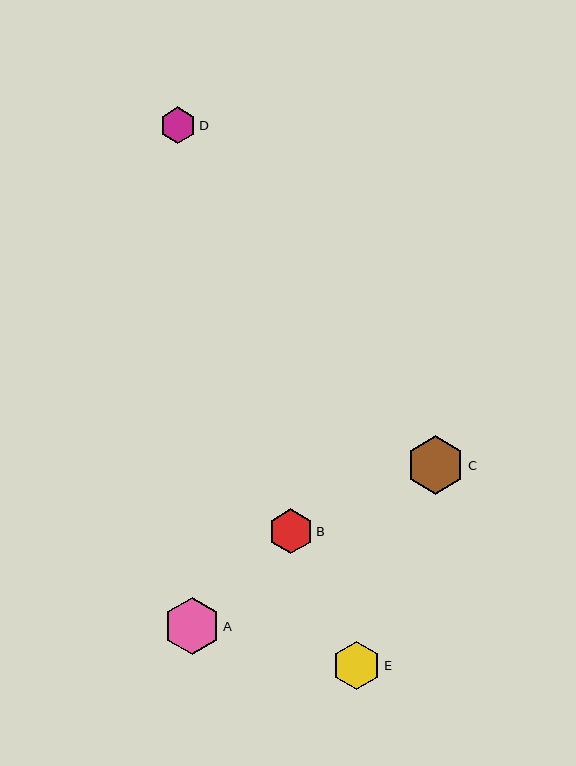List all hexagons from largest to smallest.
From largest to smallest: C, A, E, B, D.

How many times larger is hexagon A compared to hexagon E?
Hexagon A is approximately 1.2 times the size of hexagon E.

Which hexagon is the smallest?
Hexagon D is the smallest with a size of approximately 36 pixels.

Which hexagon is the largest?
Hexagon C is the largest with a size of approximately 58 pixels.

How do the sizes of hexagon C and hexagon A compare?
Hexagon C and hexagon A are approximately the same size.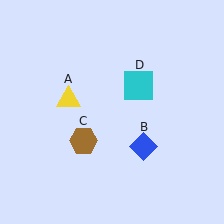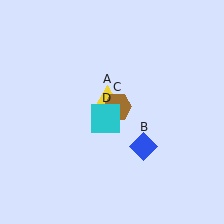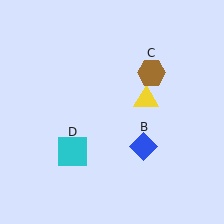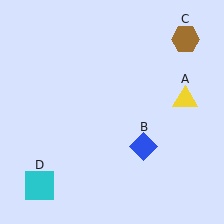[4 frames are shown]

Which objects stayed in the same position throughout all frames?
Blue diamond (object B) remained stationary.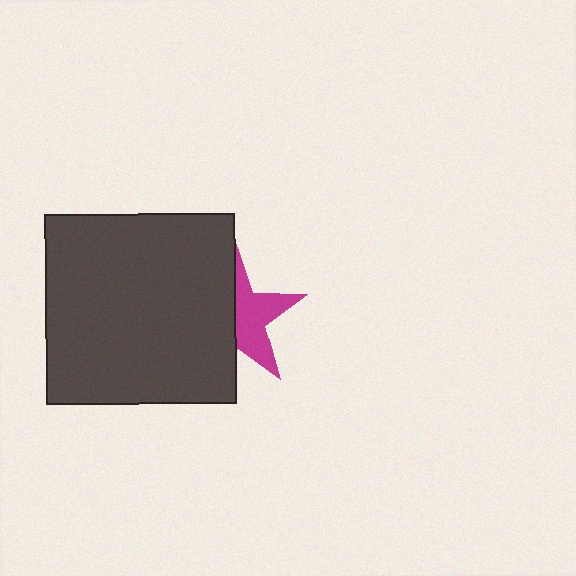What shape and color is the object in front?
The object in front is a dark gray square.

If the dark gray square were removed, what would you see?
You would see the complete magenta star.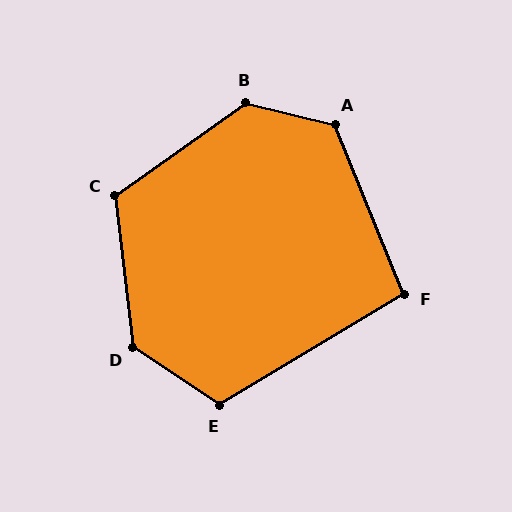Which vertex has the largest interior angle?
B, at approximately 131 degrees.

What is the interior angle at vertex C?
Approximately 119 degrees (obtuse).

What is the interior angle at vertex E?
Approximately 115 degrees (obtuse).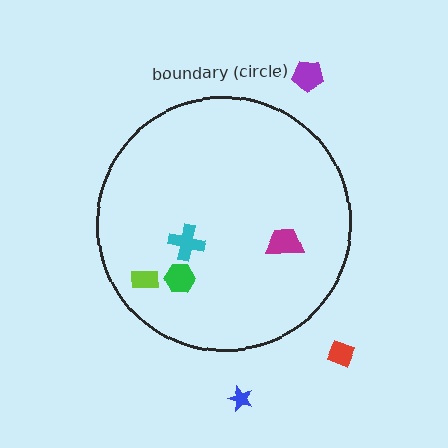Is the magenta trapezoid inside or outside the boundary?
Inside.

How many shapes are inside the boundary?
4 inside, 3 outside.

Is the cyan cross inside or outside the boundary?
Inside.